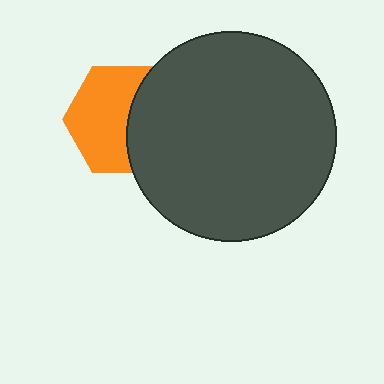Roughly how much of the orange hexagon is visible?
About half of it is visible (roughly 60%).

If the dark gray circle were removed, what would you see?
You would see the complete orange hexagon.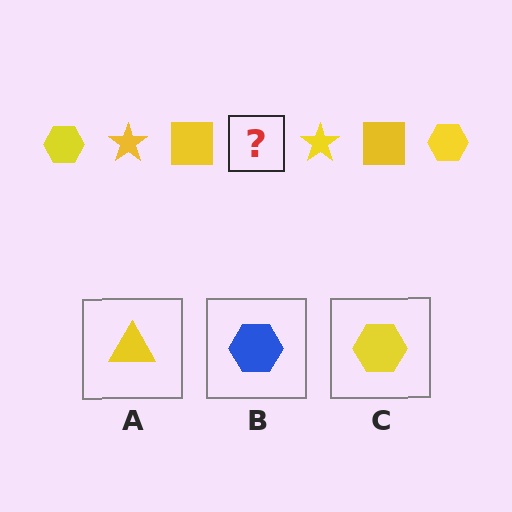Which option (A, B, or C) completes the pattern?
C.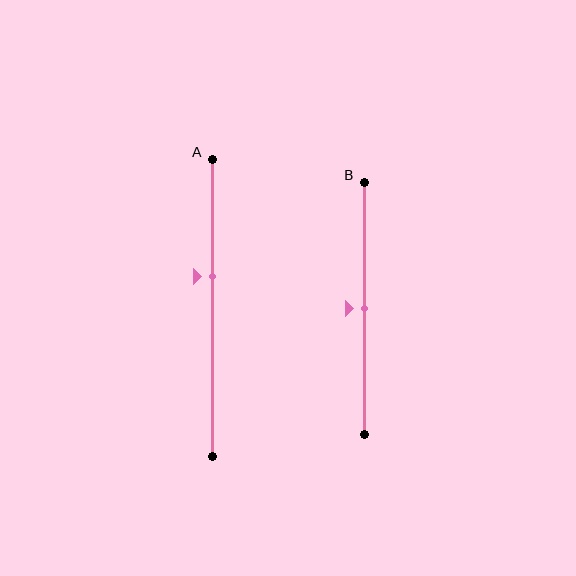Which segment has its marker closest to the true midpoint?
Segment B has its marker closest to the true midpoint.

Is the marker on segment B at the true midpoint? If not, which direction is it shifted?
Yes, the marker on segment B is at the true midpoint.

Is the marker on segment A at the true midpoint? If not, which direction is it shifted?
No, the marker on segment A is shifted upward by about 11% of the segment length.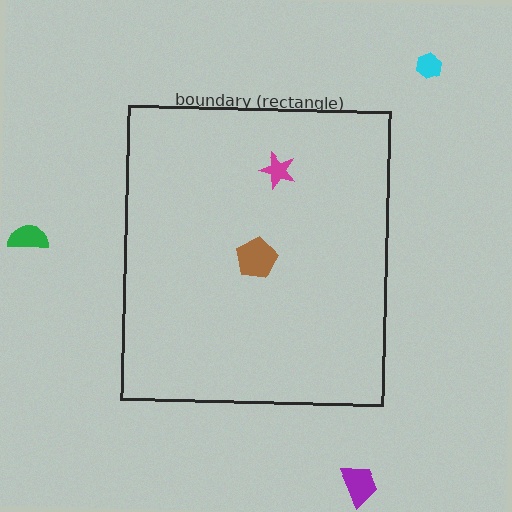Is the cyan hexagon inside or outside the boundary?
Outside.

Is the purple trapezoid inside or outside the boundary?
Outside.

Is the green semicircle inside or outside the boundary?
Outside.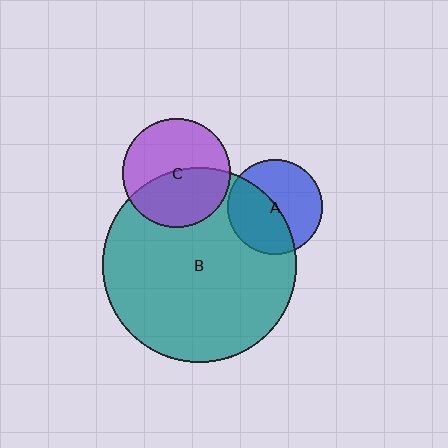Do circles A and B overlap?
Yes.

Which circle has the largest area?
Circle B (teal).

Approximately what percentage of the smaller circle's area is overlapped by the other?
Approximately 50%.